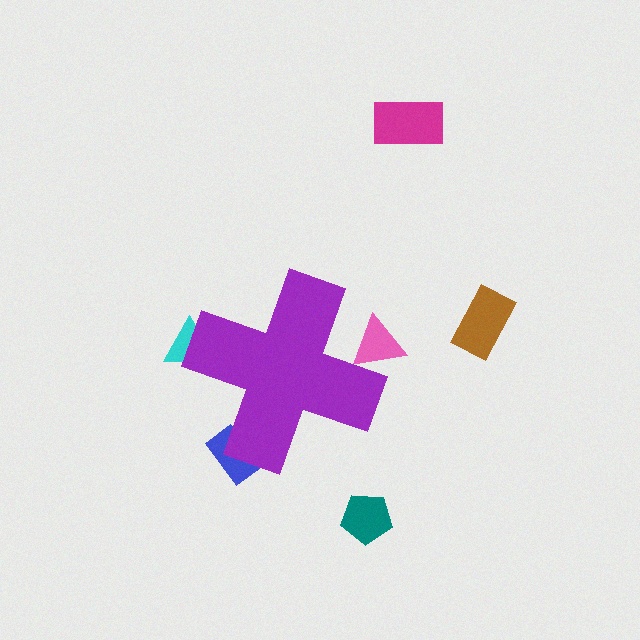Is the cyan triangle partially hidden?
Yes, the cyan triangle is partially hidden behind the purple cross.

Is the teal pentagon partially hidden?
No, the teal pentagon is fully visible.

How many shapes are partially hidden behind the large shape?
3 shapes are partially hidden.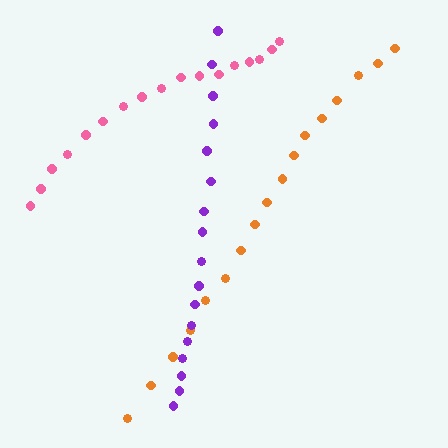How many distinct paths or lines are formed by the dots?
There are 3 distinct paths.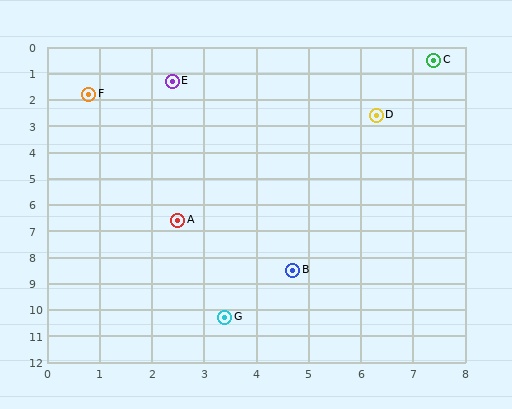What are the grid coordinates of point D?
Point D is at approximately (6.3, 2.6).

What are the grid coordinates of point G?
Point G is at approximately (3.4, 10.3).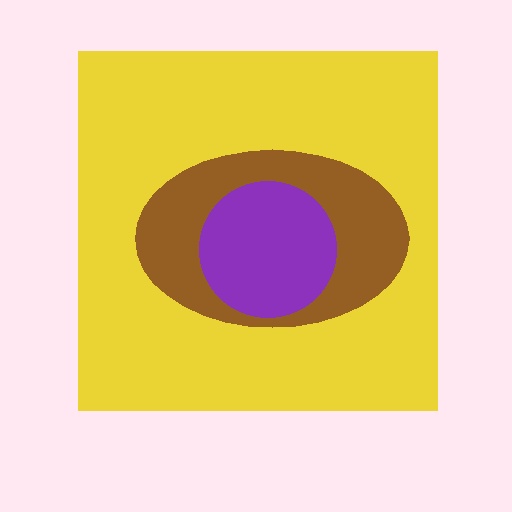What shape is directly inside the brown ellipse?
The purple circle.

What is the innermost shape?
The purple circle.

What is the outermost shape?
The yellow square.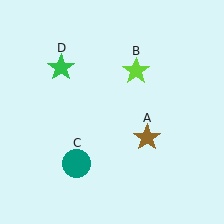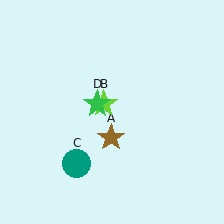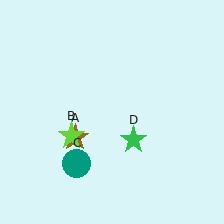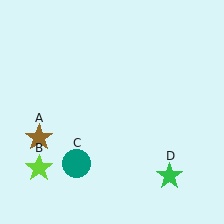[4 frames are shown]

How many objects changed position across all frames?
3 objects changed position: brown star (object A), lime star (object B), green star (object D).